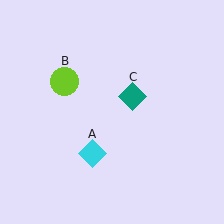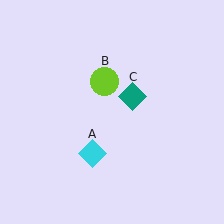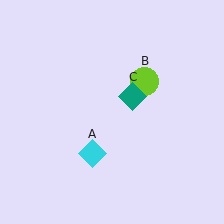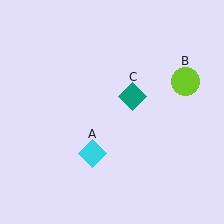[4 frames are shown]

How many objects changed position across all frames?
1 object changed position: lime circle (object B).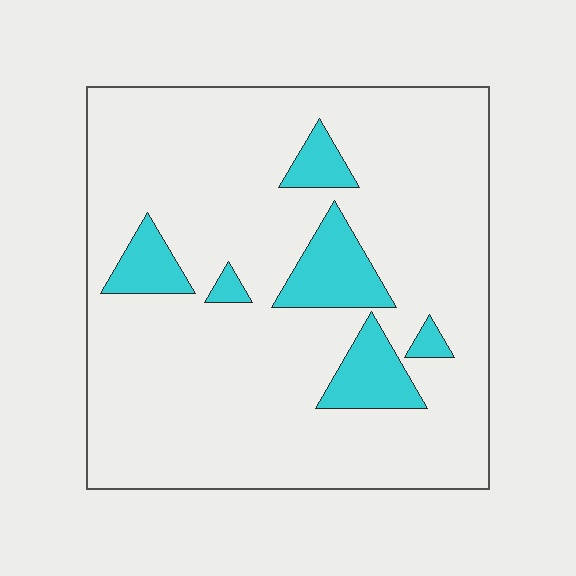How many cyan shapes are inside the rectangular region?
6.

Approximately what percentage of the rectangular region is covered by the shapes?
Approximately 15%.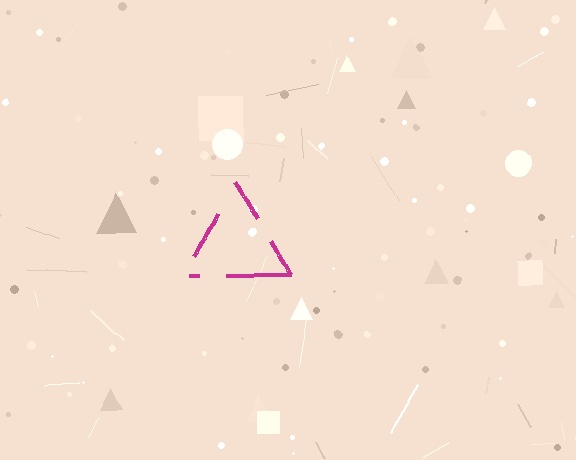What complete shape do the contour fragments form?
The contour fragments form a triangle.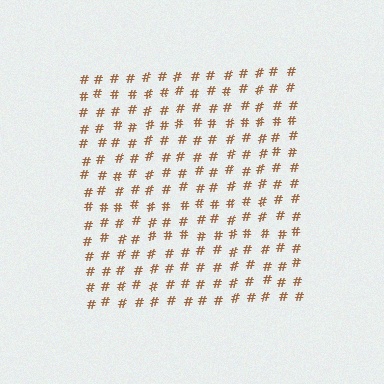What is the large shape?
The large shape is a square.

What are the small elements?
The small elements are hash symbols.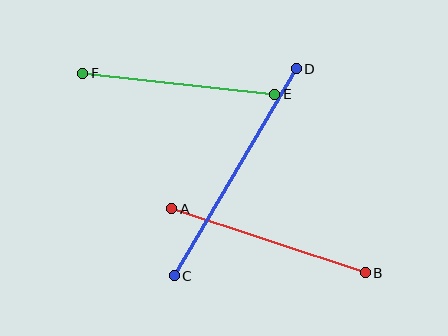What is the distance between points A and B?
The distance is approximately 204 pixels.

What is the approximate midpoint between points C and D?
The midpoint is at approximately (235, 172) pixels.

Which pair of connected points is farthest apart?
Points C and D are farthest apart.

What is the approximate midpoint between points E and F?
The midpoint is at approximately (179, 84) pixels.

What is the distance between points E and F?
The distance is approximately 193 pixels.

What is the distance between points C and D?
The distance is approximately 240 pixels.